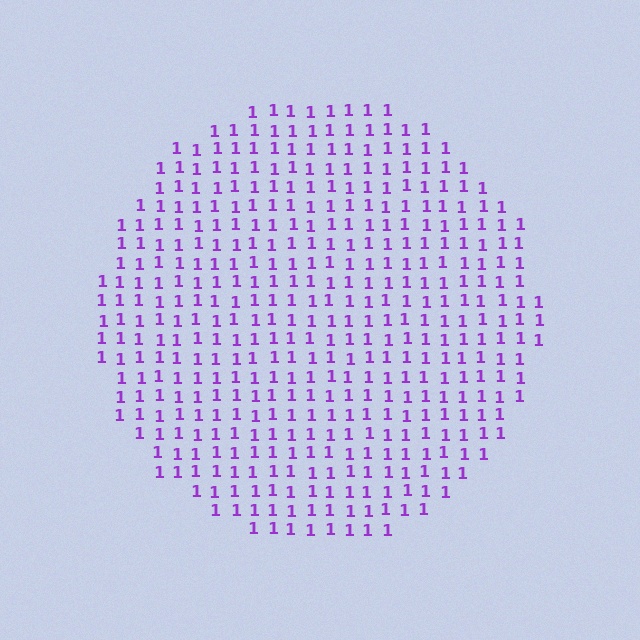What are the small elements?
The small elements are digit 1's.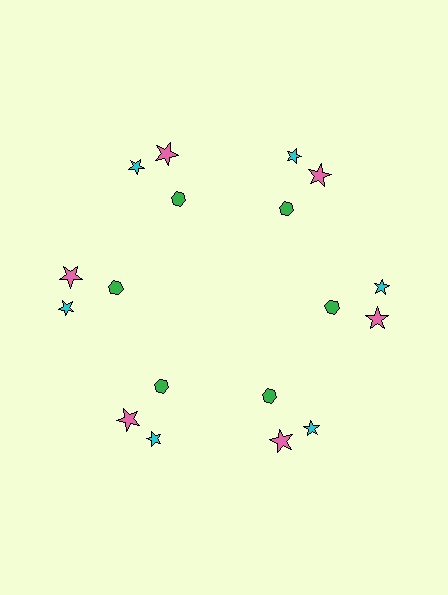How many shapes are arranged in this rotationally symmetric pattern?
There are 18 shapes, arranged in 6 groups of 3.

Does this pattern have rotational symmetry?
Yes, this pattern has 6-fold rotational symmetry. It looks the same after rotating 60 degrees around the center.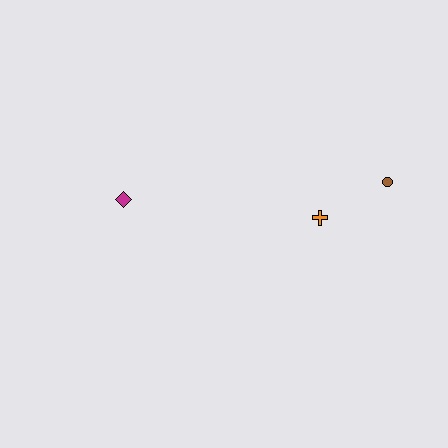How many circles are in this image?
There is 1 circle.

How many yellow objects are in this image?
There are no yellow objects.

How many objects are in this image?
There are 3 objects.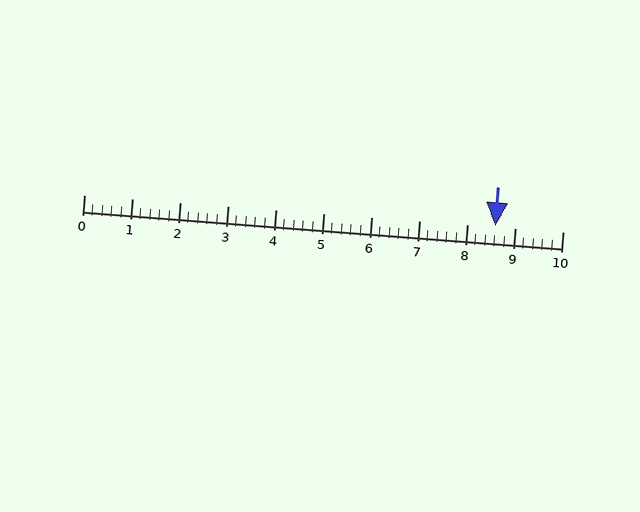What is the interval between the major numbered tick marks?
The major tick marks are spaced 1 units apart.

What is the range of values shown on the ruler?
The ruler shows values from 0 to 10.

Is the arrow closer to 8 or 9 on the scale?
The arrow is closer to 9.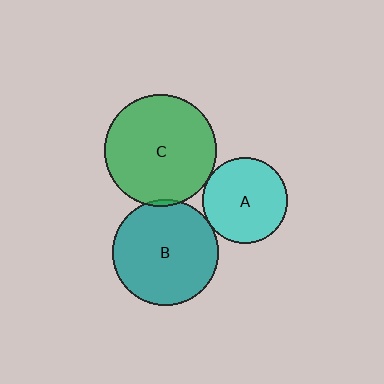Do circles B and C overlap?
Yes.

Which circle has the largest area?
Circle C (green).